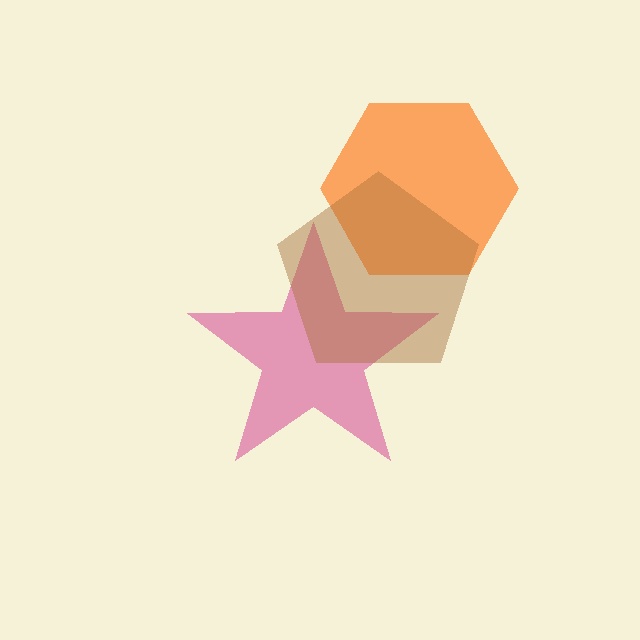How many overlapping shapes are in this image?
There are 3 overlapping shapes in the image.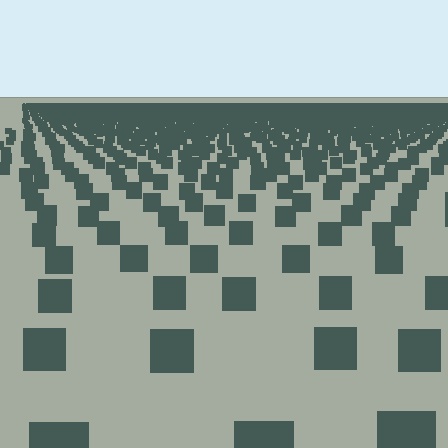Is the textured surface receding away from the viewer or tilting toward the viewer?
The surface is receding away from the viewer. Texture elements get smaller and denser toward the top.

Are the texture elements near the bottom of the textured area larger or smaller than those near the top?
Larger. Near the bottom, elements are closer to the viewer and appear at a bigger on-screen size.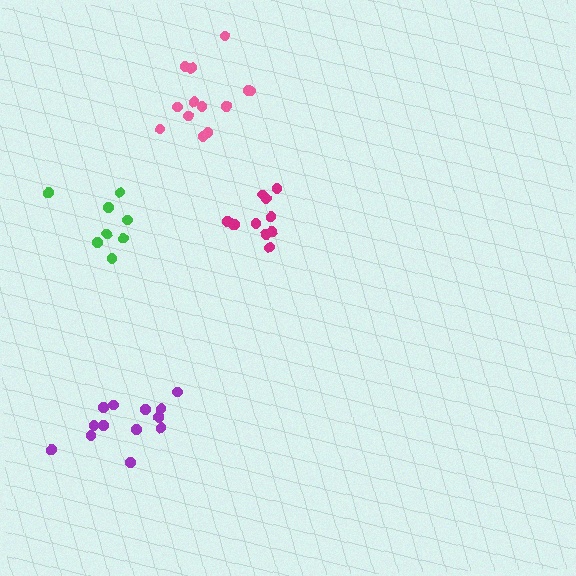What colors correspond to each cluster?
The clusters are colored: magenta, pink, purple, green.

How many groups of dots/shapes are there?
There are 4 groups.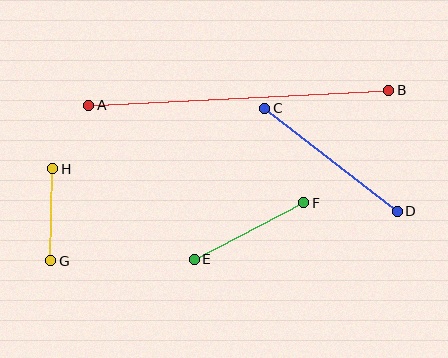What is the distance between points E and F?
The distance is approximately 123 pixels.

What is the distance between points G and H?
The distance is approximately 92 pixels.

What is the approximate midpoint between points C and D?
The midpoint is at approximately (331, 160) pixels.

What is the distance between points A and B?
The distance is approximately 300 pixels.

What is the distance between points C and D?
The distance is approximately 168 pixels.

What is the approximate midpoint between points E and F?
The midpoint is at approximately (249, 231) pixels.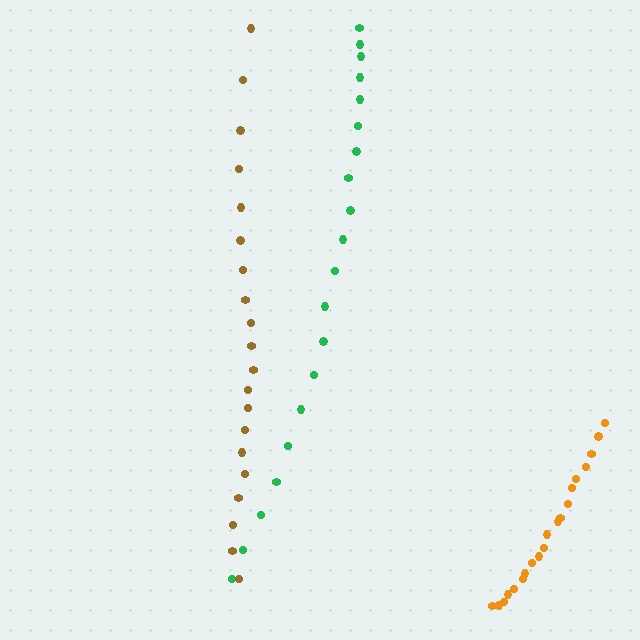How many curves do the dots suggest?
There are 3 distinct paths.